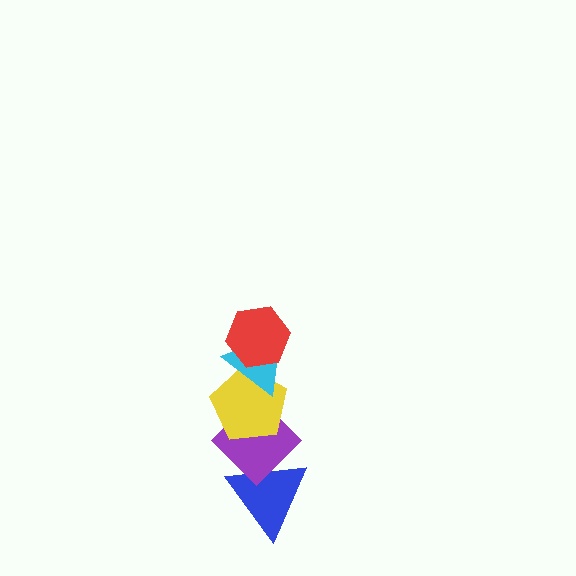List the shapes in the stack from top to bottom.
From top to bottom: the red hexagon, the cyan triangle, the yellow pentagon, the purple diamond, the blue triangle.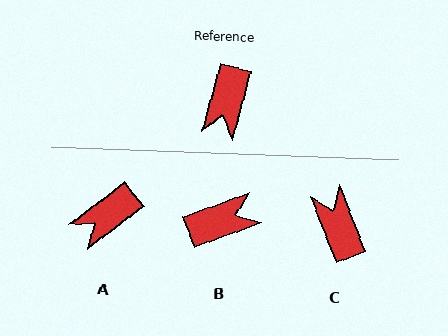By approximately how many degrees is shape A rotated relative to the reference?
Approximately 38 degrees clockwise.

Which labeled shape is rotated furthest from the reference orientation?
C, about 143 degrees away.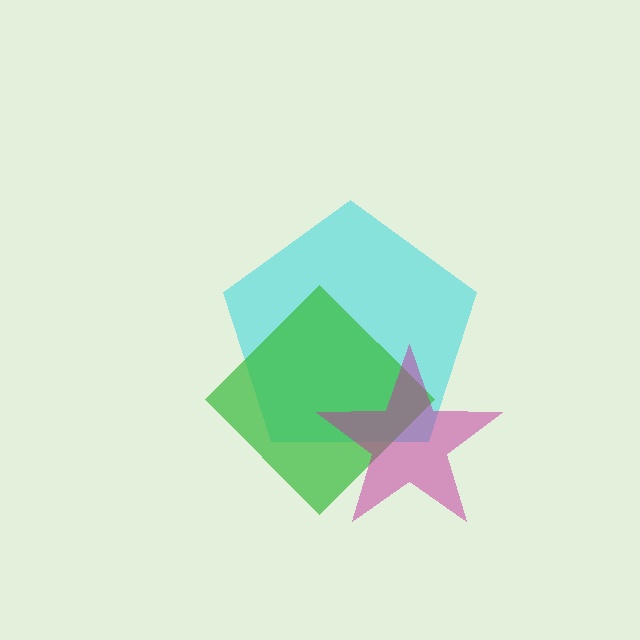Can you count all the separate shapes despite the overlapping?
Yes, there are 3 separate shapes.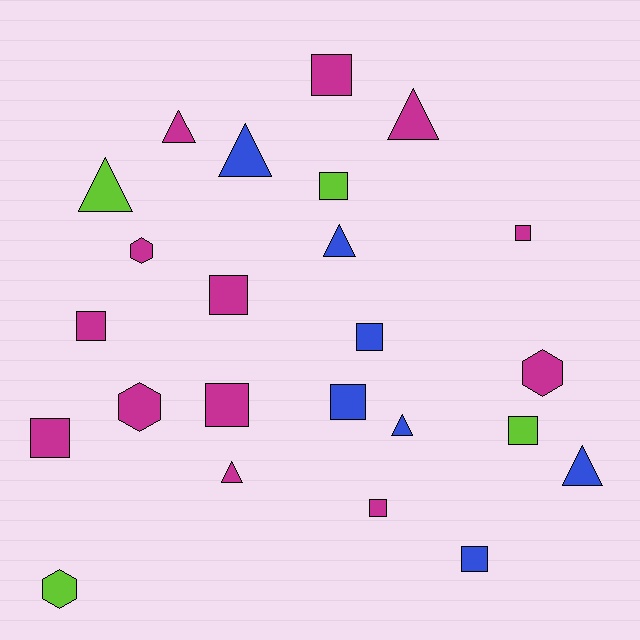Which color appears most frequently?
Magenta, with 13 objects.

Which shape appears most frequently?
Square, with 12 objects.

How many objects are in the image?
There are 24 objects.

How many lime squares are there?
There are 2 lime squares.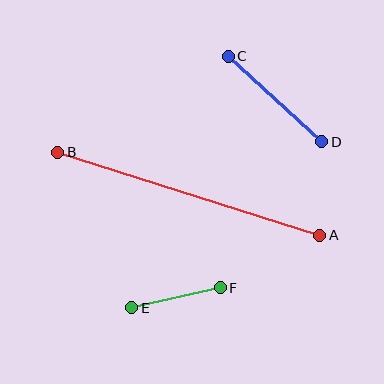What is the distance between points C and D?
The distance is approximately 126 pixels.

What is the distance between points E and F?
The distance is approximately 90 pixels.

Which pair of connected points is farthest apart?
Points A and B are farthest apart.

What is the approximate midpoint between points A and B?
The midpoint is at approximately (189, 194) pixels.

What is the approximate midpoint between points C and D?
The midpoint is at approximately (275, 99) pixels.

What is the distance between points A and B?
The distance is approximately 275 pixels.